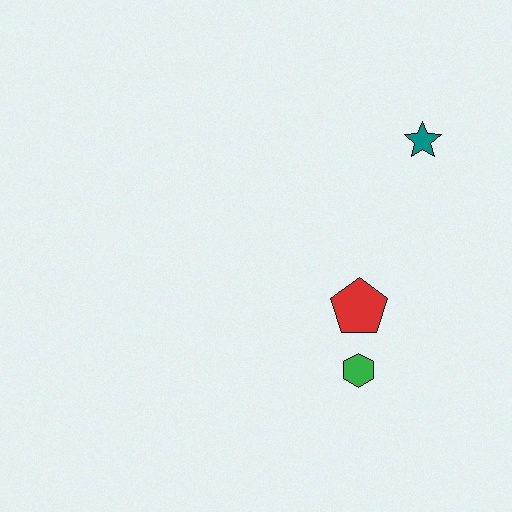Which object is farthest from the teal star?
The green hexagon is farthest from the teal star.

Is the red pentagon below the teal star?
Yes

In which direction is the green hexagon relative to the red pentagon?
The green hexagon is below the red pentagon.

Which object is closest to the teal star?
The red pentagon is closest to the teal star.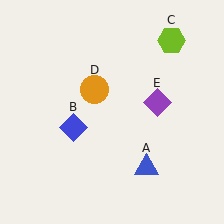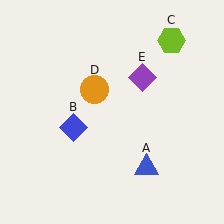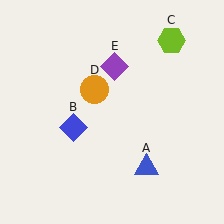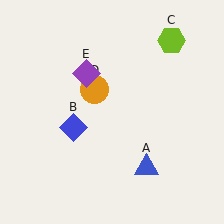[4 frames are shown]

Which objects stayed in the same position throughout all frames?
Blue triangle (object A) and blue diamond (object B) and lime hexagon (object C) and orange circle (object D) remained stationary.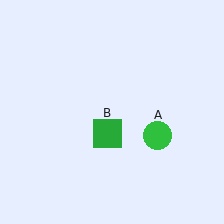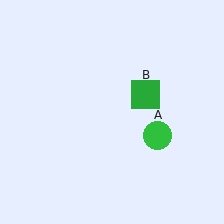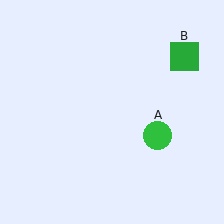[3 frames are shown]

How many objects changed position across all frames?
1 object changed position: green square (object B).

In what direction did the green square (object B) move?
The green square (object B) moved up and to the right.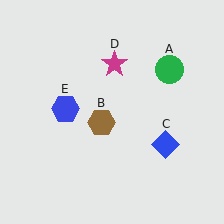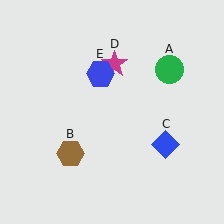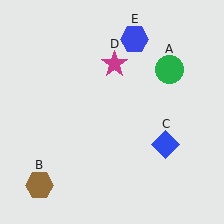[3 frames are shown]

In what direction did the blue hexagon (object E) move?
The blue hexagon (object E) moved up and to the right.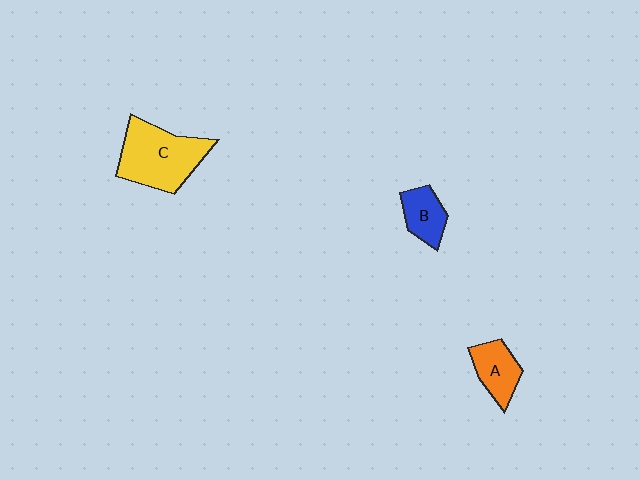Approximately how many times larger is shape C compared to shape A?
Approximately 2.0 times.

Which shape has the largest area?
Shape C (yellow).